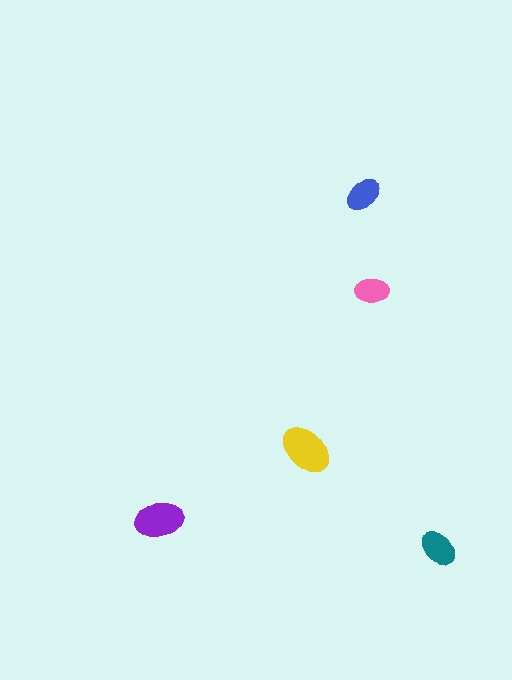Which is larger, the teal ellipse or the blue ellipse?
The teal one.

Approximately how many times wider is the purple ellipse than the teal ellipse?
About 1.5 times wider.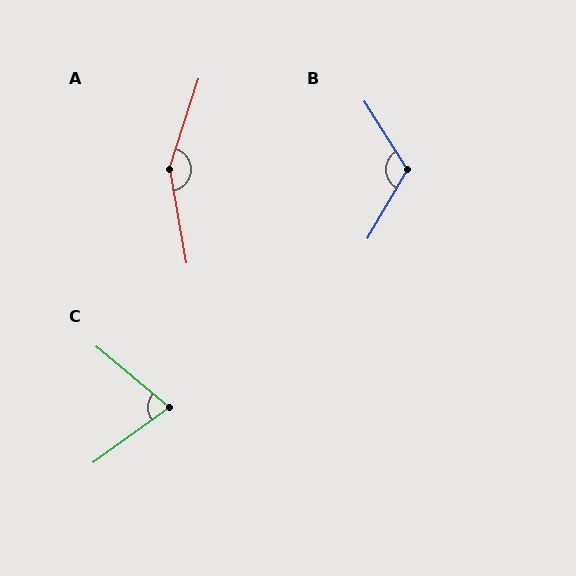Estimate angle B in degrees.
Approximately 117 degrees.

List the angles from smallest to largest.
C (76°), B (117°), A (152°).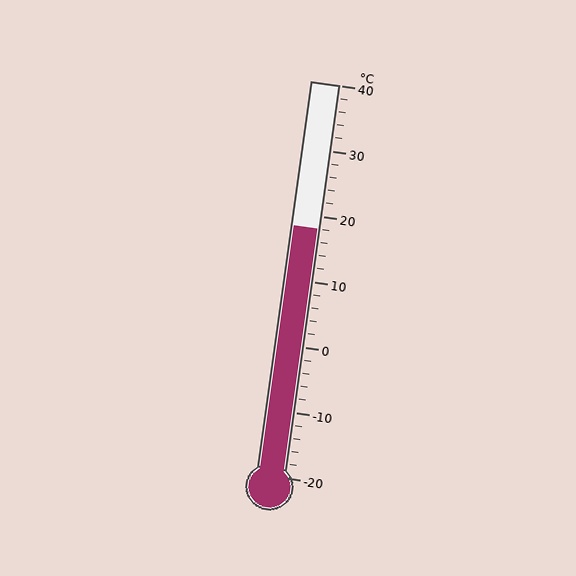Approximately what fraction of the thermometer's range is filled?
The thermometer is filled to approximately 65% of its range.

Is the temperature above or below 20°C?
The temperature is below 20°C.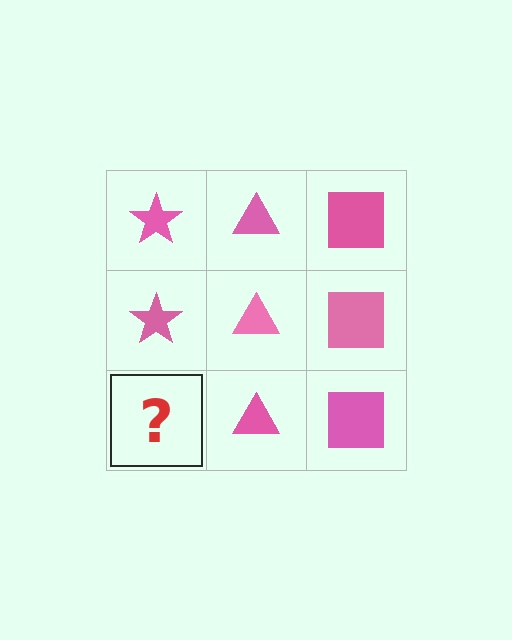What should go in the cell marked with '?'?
The missing cell should contain a pink star.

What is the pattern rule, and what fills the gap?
The rule is that each column has a consistent shape. The gap should be filled with a pink star.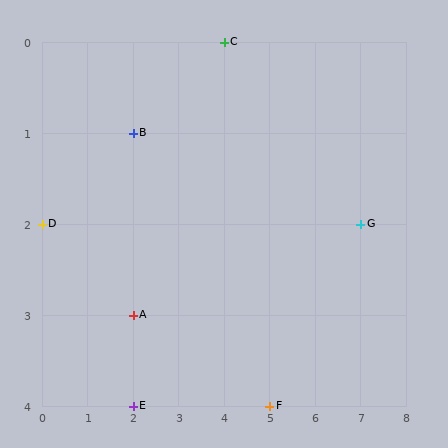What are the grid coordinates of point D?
Point D is at grid coordinates (0, 2).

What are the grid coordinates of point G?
Point G is at grid coordinates (7, 2).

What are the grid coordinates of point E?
Point E is at grid coordinates (2, 4).